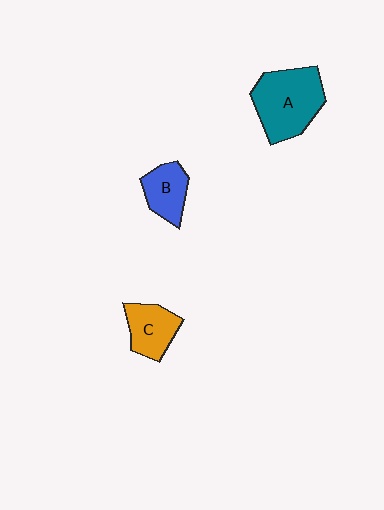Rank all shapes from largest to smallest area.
From largest to smallest: A (teal), C (orange), B (blue).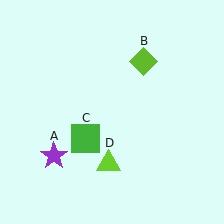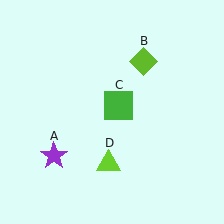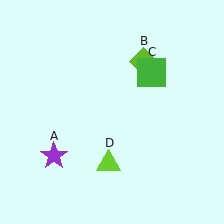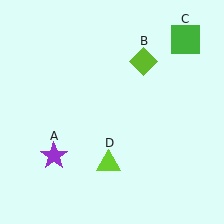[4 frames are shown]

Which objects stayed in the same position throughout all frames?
Purple star (object A) and lime diamond (object B) and lime triangle (object D) remained stationary.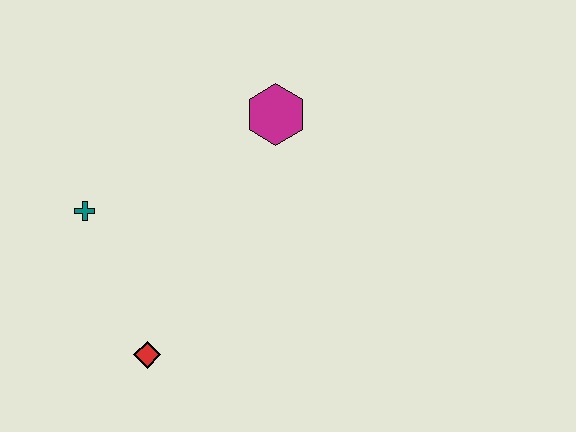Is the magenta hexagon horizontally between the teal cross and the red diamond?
No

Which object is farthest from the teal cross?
The magenta hexagon is farthest from the teal cross.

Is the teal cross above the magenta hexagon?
No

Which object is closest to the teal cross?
The red diamond is closest to the teal cross.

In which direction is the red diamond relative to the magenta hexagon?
The red diamond is below the magenta hexagon.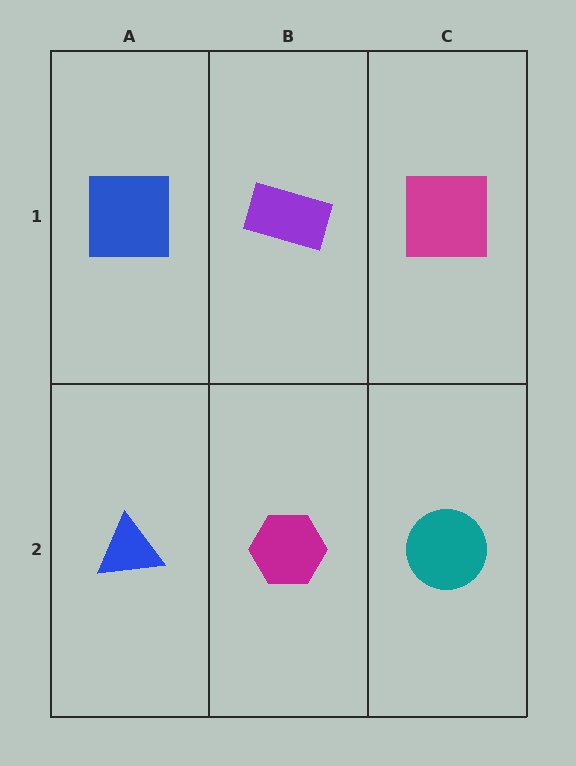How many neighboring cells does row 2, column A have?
2.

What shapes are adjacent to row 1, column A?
A blue triangle (row 2, column A), a purple rectangle (row 1, column B).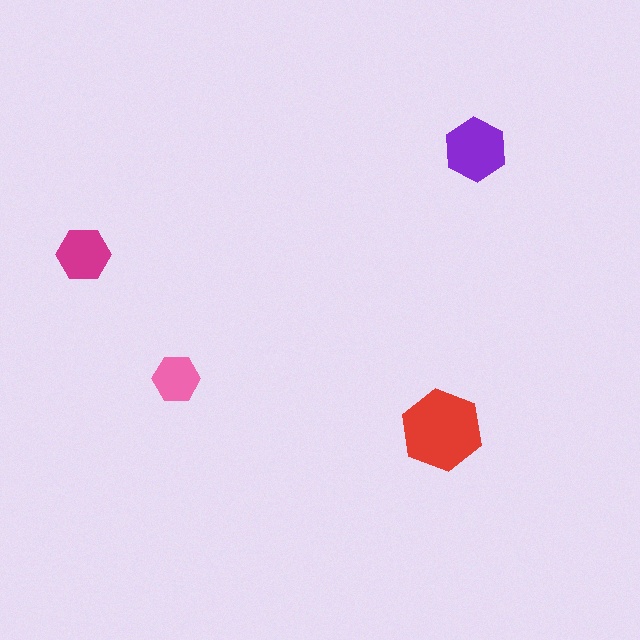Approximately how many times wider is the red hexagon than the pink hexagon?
About 1.5 times wider.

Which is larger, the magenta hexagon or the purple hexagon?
The purple one.